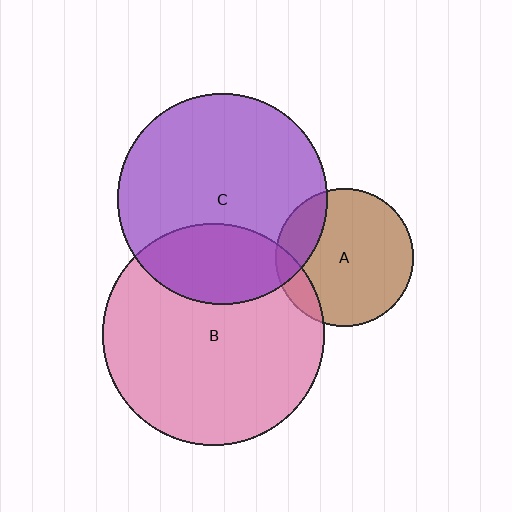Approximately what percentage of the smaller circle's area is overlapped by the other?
Approximately 20%.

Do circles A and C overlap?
Yes.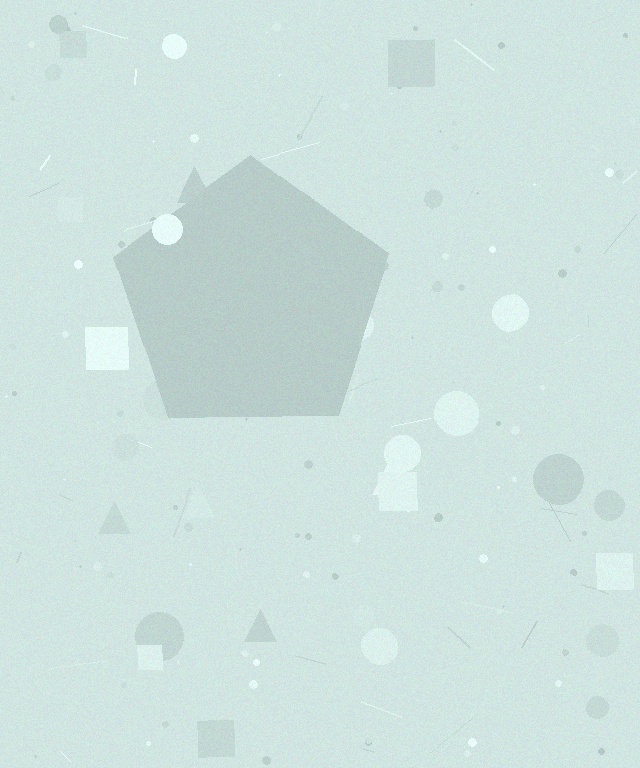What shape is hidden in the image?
A pentagon is hidden in the image.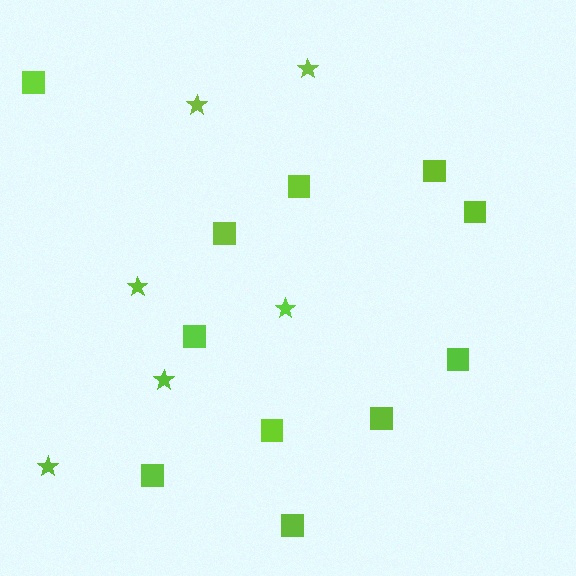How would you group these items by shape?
There are 2 groups: one group of stars (6) and one group of squares (11).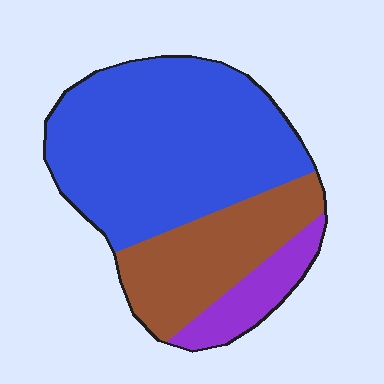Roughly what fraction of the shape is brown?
Brown takes up between a quarter and a half of the shape.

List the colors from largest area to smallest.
From largest to smallest: blue, brown, purple.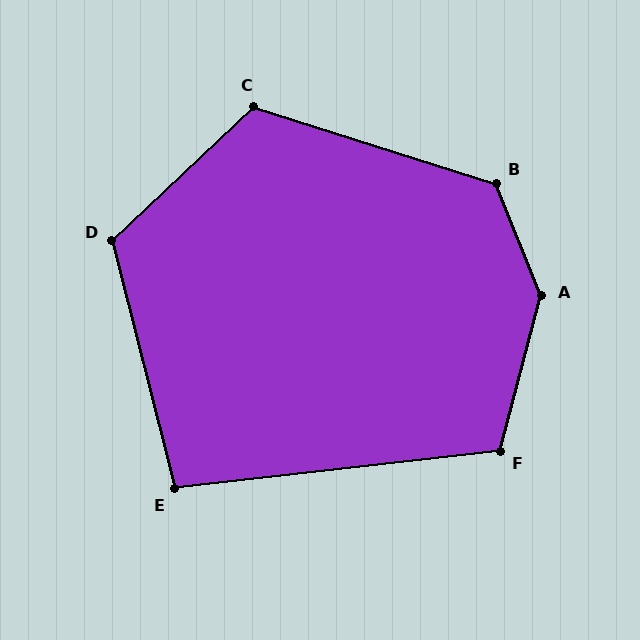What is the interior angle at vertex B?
Approximately 130 degrees (obtuse).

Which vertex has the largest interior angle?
A, at approximately 143 degrees.